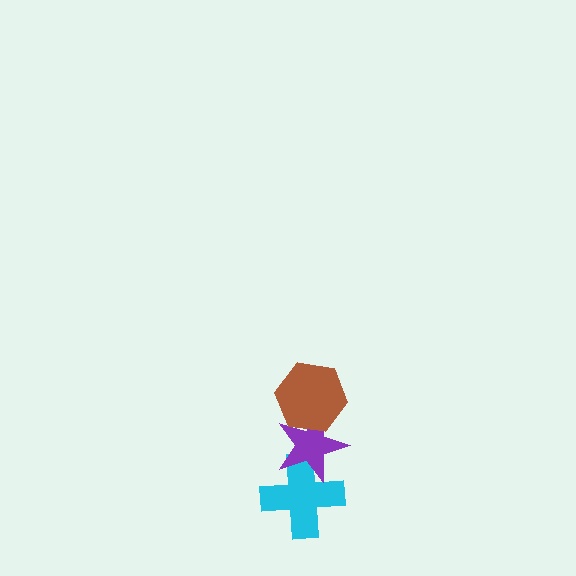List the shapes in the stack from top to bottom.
From top to bottom: the brown hexagon, the purple star, the cyan cross.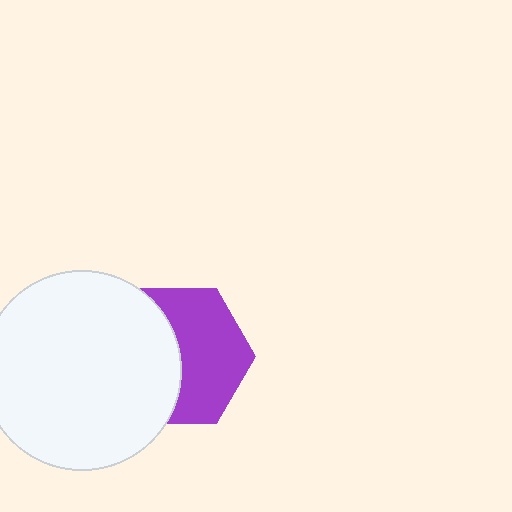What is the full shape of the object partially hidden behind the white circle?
The partially hidden object is a purple hexagon.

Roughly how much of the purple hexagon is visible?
About half of it is visible (roughly 54%).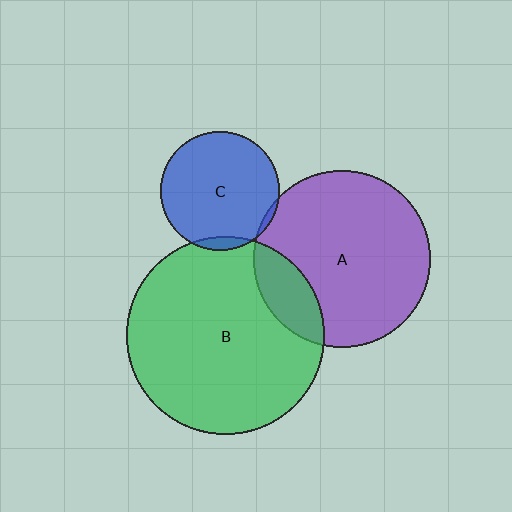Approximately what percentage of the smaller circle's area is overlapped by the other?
Approximately 15%.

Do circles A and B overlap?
Yes.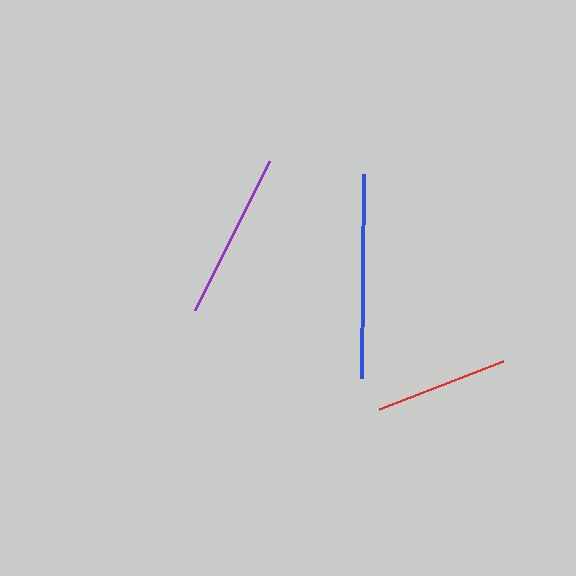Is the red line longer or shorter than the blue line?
The blue line is longer than the red line.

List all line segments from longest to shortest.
From longest to shortest: blue, purple, red.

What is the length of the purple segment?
The purple segment is approximately 166 pixels long.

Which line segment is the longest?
The blue line is the longest at approximately 204 pixels.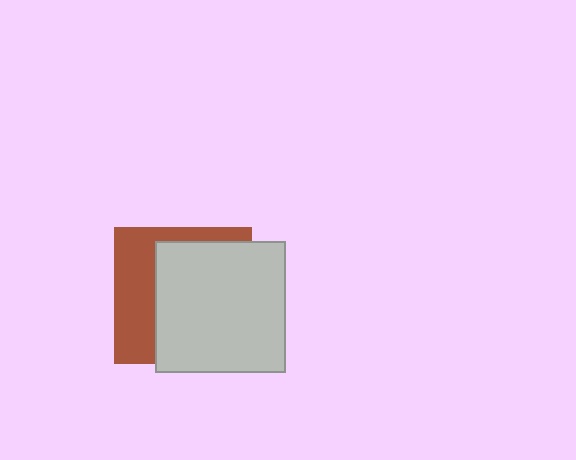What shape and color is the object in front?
The object in front is a light gray square.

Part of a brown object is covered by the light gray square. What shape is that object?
It is a square.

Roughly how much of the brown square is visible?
A small part of it is visible (roughly 38%).